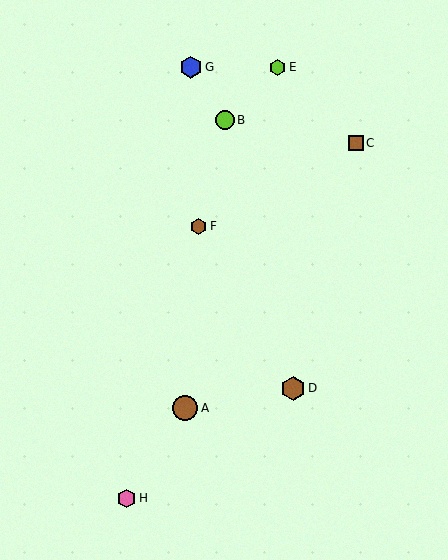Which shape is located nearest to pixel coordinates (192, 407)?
The brown circle (labeled A) at (185, 408) is nearest to that location.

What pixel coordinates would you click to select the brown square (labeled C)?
Click at (356, 143) to select the brown square C.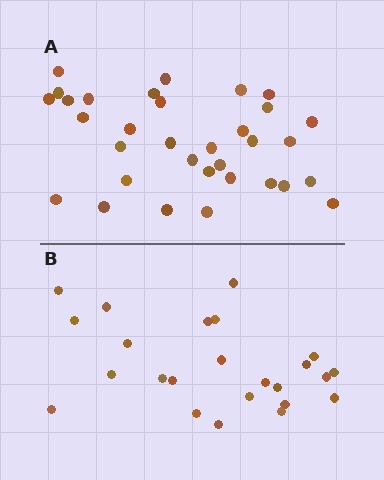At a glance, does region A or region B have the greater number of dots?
Region A (the top region) has more dots.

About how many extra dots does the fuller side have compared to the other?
Region A has roughly 8 or so more dots than region B.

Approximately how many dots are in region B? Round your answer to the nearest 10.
About 20 dots. (The exact count is 24, which rounds to 20.)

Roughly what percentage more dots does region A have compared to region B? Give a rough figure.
About 40% more.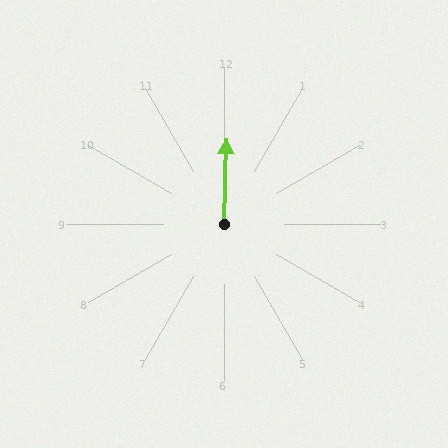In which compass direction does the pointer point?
North.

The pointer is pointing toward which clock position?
Roughly 12 o'clock.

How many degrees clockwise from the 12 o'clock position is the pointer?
Approximately 1 degrees.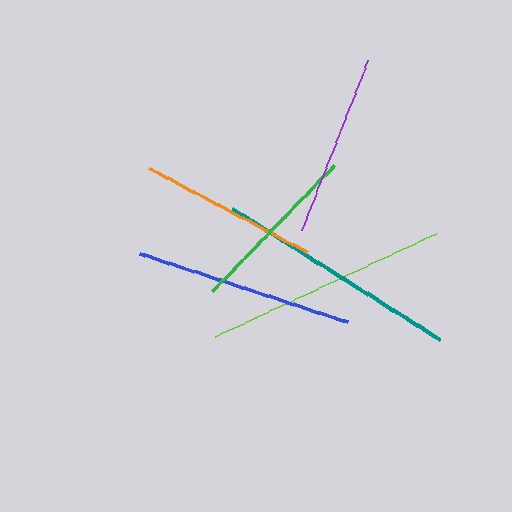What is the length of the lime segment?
The lime segment is approximately 244 pixels long.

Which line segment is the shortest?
The green line is the shortest at approximately 175 pixels.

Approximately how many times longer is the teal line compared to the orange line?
The teal line is approximately 1.4 times the length of the orange line.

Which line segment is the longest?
The teal line is the longest at approximately 245 pixels.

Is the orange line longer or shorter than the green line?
The orange line is longer than the green line.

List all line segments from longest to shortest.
From longest to shortest: teal, lime, blue, purple, orange, green.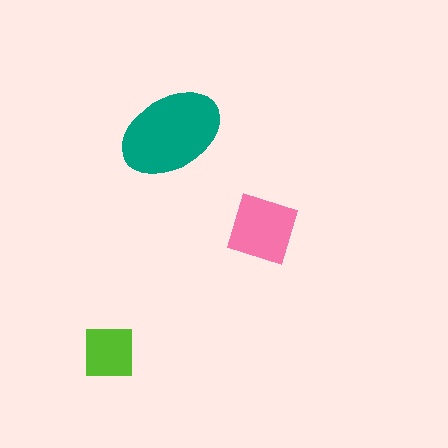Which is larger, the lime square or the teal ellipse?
The teal ellipse.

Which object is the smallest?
The lime square.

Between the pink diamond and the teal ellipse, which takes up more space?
The teal ellipse.